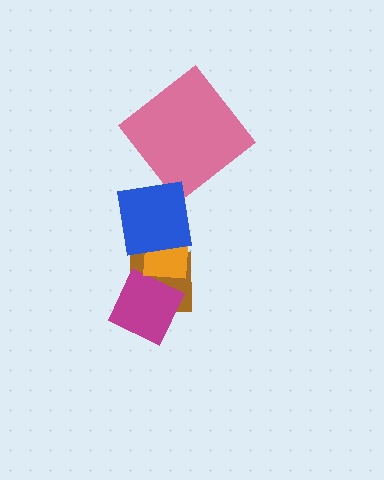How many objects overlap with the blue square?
2 objects overlap with the blue square.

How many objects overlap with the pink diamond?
0 objects overlap with the pink diamond.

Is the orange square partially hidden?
Yes, it is partially covered by another shape.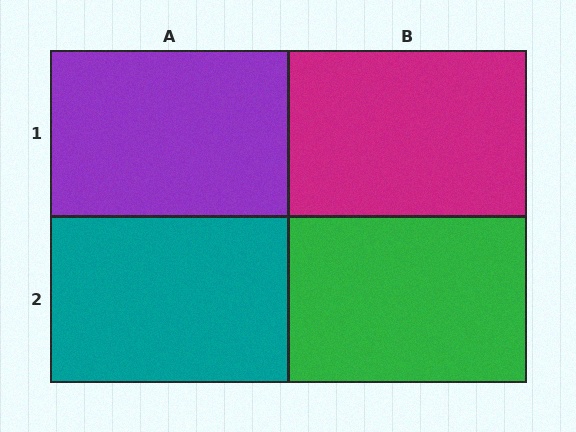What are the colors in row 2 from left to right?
Teal, green.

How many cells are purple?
1 cell is purple.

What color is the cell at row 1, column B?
Magenta.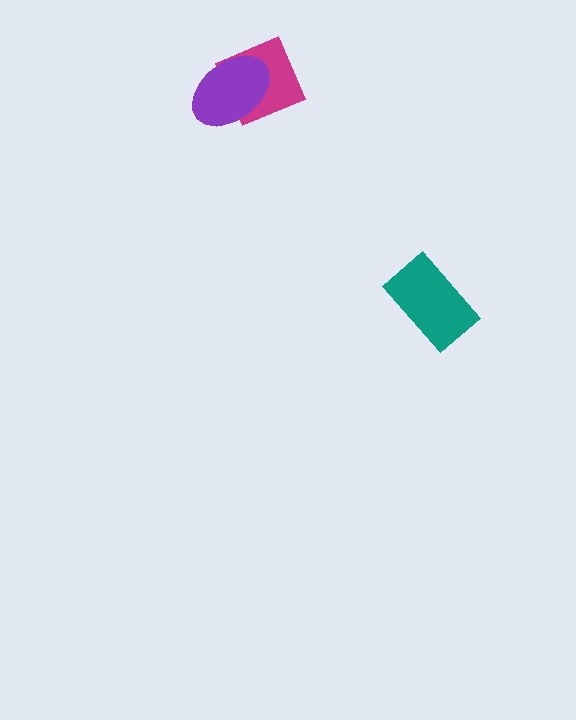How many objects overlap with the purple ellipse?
1 object overlaps with the purple ellipse.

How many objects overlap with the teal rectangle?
0 objects overlap with the teal rectangle.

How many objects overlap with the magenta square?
1 object overlaps with the magenta square.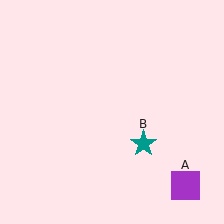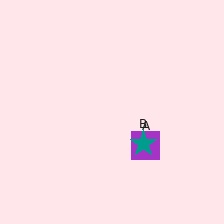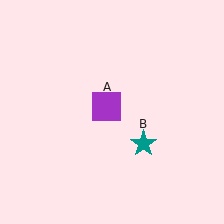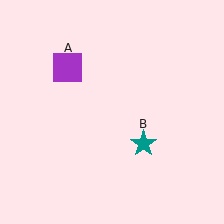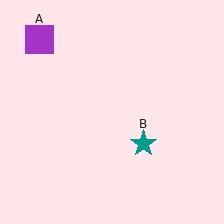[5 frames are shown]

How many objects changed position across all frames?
1 object changed position: purple square (object A).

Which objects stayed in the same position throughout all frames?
Teal star (object B) remained stationary.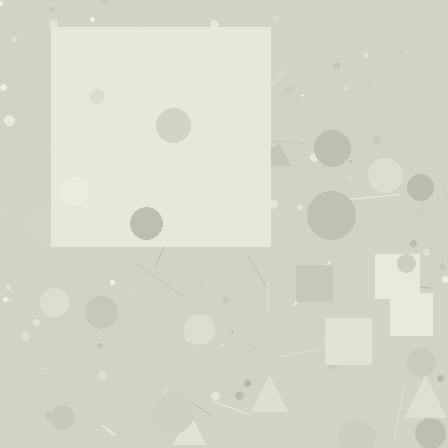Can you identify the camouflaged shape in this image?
The camouflaged shape is a square.